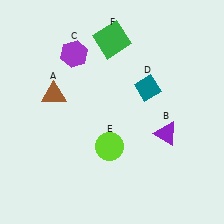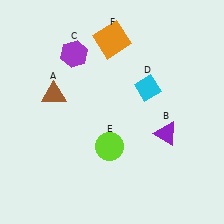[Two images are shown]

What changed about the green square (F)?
In Image 1, F is green. In Image 2, it changed to orange.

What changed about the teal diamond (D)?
In Image 1, D is teal. In Image 2, it changed to cyan.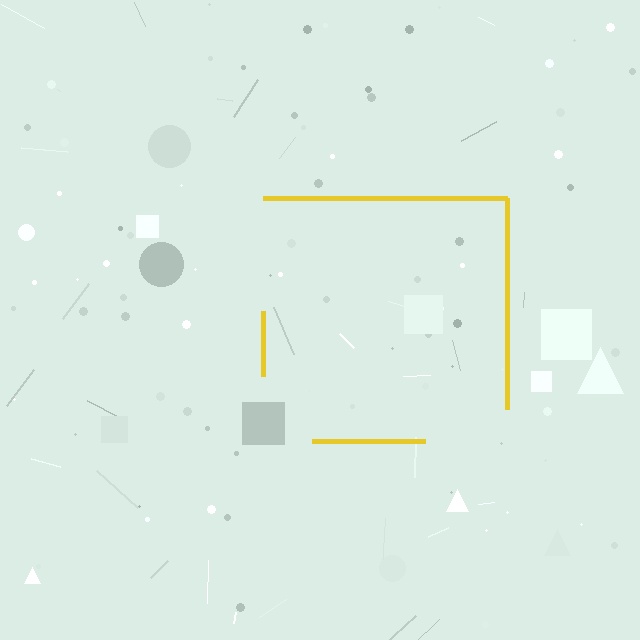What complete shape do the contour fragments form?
The contour fragments form a square.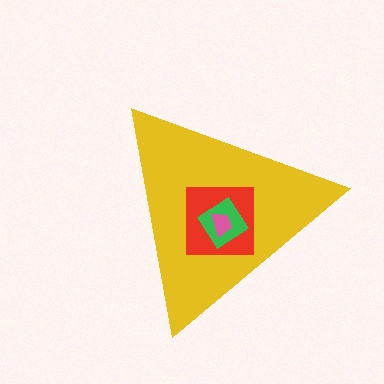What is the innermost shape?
The pink trapezoid.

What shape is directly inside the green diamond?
The pink trapezoid.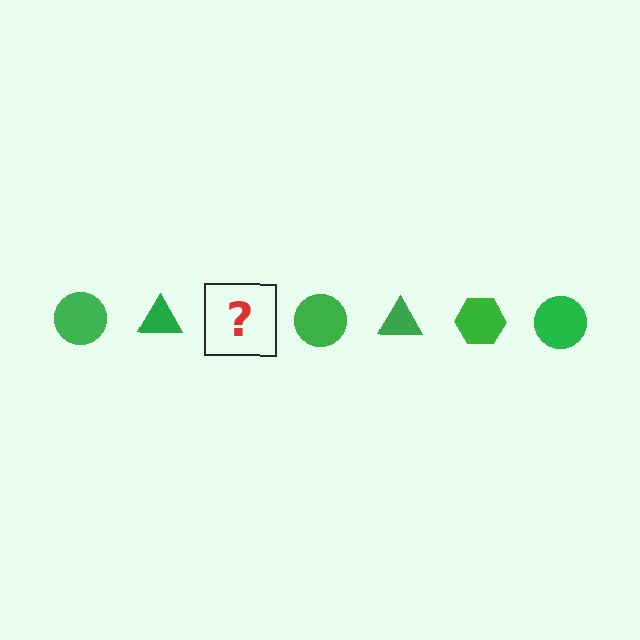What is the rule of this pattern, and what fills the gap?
The rule is that the pattern cycles through circle, triangle, hexagon shapes in green. The gap should be filled with a green hexagon.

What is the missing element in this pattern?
The missing element is a green hexagon.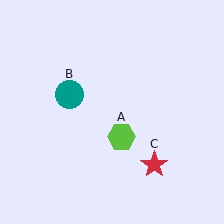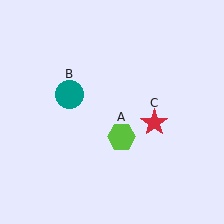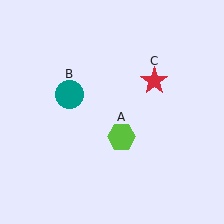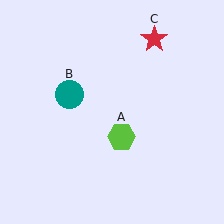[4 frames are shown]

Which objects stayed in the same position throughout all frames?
Lime hexagon (object A) and teal circle (object B) remained stationary.